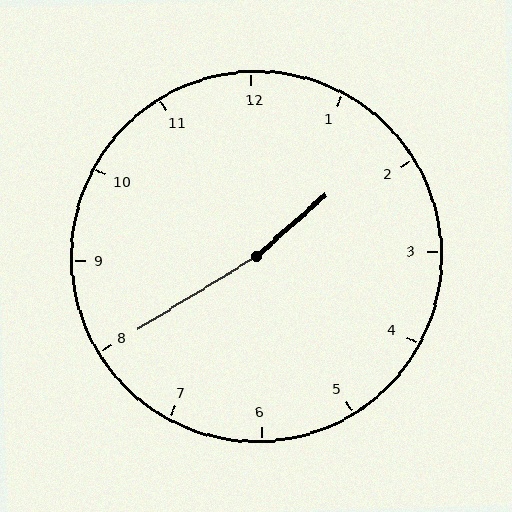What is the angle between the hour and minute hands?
Approximately 170 degrees.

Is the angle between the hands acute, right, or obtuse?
It is obtuse.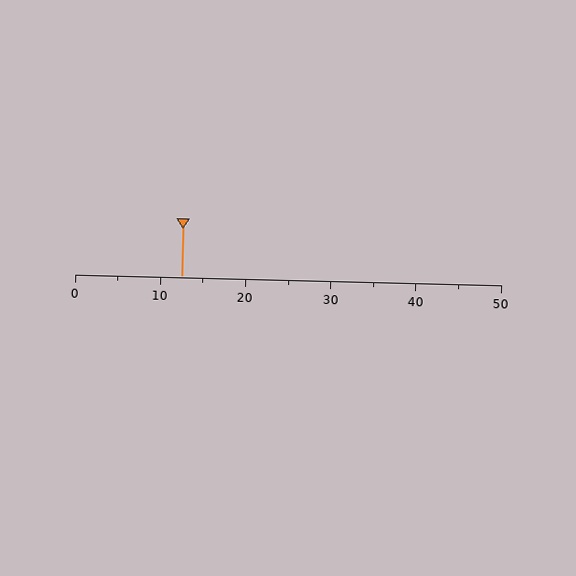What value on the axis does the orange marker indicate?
The marker indicates approximately 12.5.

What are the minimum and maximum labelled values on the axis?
The axis runs from 0 to 50.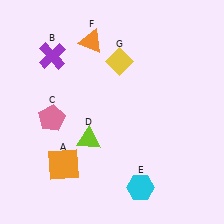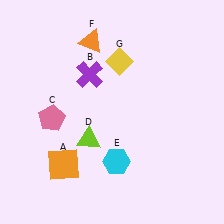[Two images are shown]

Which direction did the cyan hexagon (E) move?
The cyan hexagon (E) moved up.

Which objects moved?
The objects that moved are: the purple cross (B), the cyan hexagon (E).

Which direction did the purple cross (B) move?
The purple cross (B) moved right.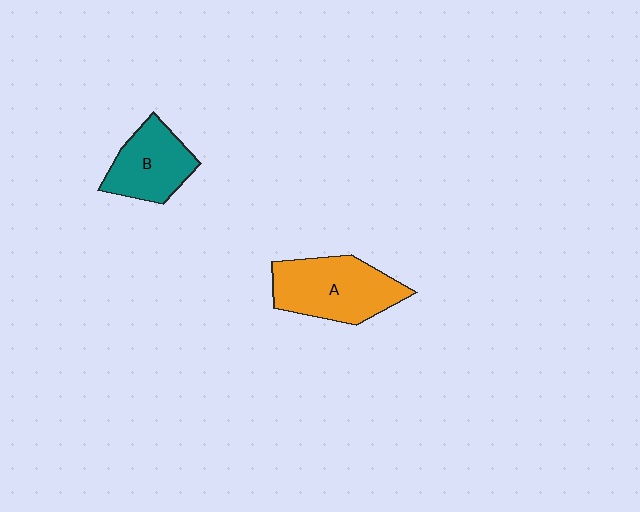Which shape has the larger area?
Shape A (orange).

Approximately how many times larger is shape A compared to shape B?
Approximately 1.4 times.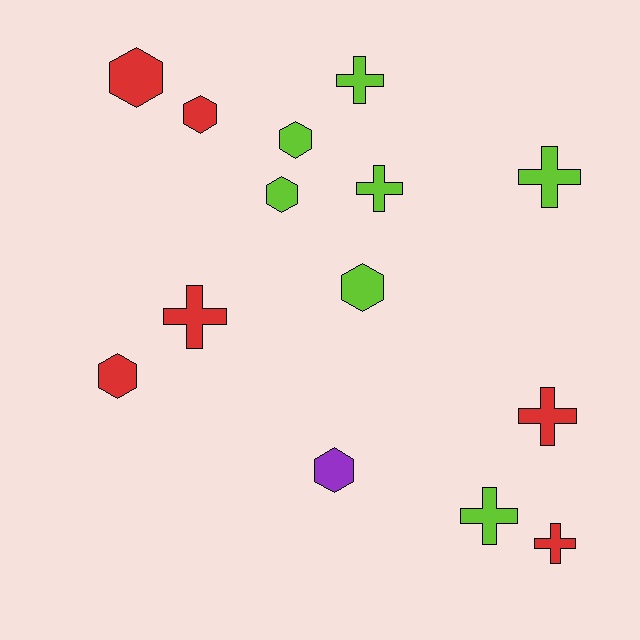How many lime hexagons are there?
There are 3 lime hexagons.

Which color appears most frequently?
Lime, with 7 objects.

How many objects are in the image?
There are 14 objects.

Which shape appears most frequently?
Cross, with 7 objects.